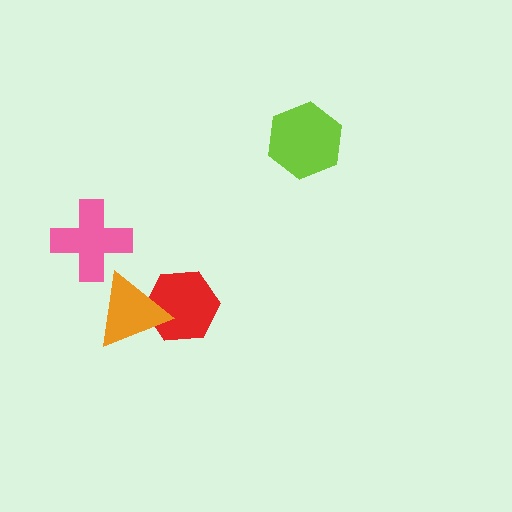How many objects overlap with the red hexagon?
1 object overlaps with the red hexagon.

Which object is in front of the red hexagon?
The orange triangle is in front of the red hexagon.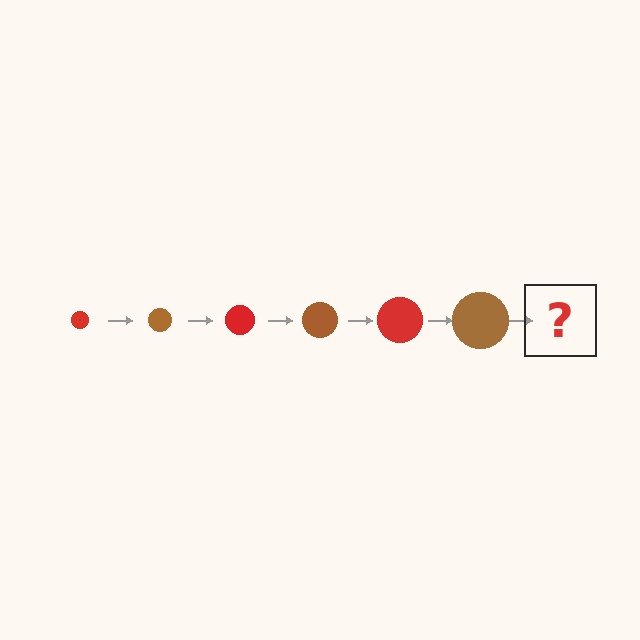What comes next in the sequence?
The next element should be a red circle, larger than the previous one.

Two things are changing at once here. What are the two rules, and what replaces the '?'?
The two rules are that the circle grows larger each step and the color cycles through red and brown. The '?' should be a red circle, larger than the previous one.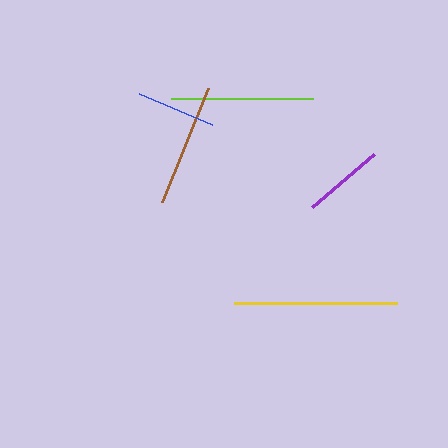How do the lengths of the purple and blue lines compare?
The purple and blue lines are approximately the same length.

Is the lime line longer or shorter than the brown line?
The lime line is longer than the brown line.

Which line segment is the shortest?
The blue line is the shortest at approximately 80 pixels.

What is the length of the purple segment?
The purple segment is approximately 82 pixels long.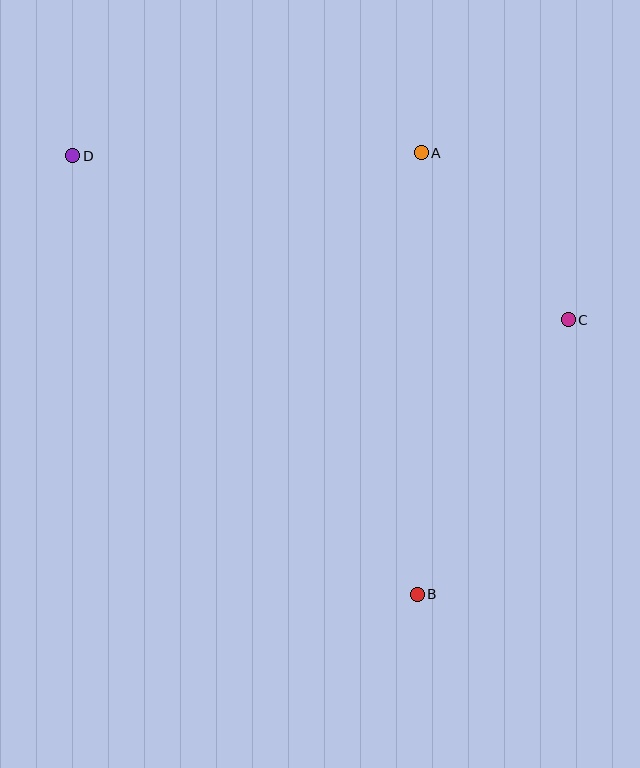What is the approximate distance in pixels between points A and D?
The distance between A and D is approximately 349 pixels.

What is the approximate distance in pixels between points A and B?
The distance between A and B is approximately 442 pixels.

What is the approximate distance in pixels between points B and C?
The distance between B and C is approximately 313 pixels.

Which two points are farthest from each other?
Points B and D are farthest from each other.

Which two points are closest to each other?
Points A and C are closest to each other.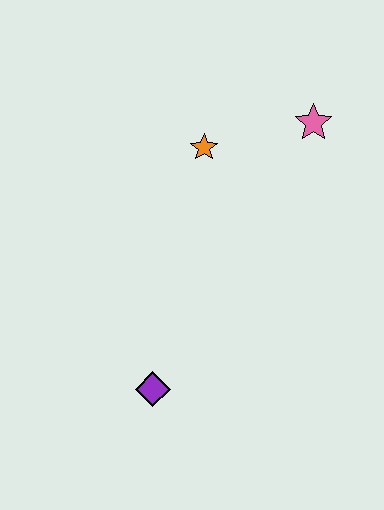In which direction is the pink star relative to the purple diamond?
The pink star is above the purple diamond.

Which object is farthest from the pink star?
The purple diamond is farthest from the pink star.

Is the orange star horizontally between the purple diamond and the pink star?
Yes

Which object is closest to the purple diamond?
The orange star is closest to the purple diamond.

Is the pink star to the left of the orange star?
No